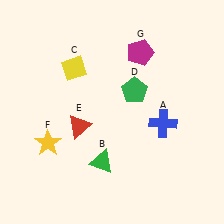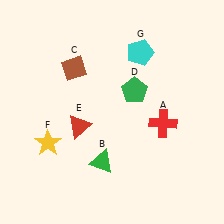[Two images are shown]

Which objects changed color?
A changed from blue to red. C changed from yellow to brown. G changed from magenta to cyan.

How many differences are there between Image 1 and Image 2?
There are 3 differences between the two images.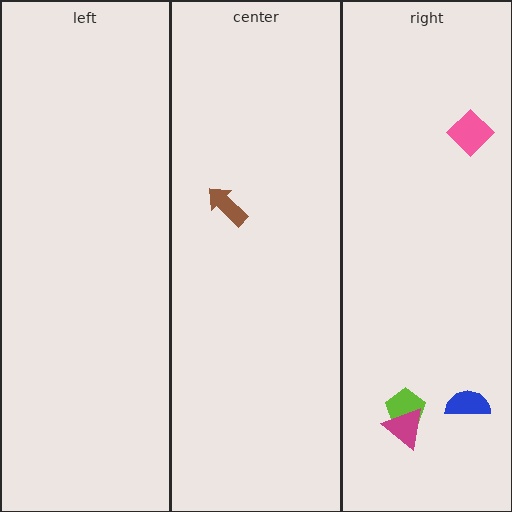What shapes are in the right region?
The pink diamond, the lime pentagon, the magenta triangle, the blue semicircle.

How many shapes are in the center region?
1.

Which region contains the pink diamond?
The right region.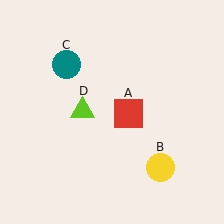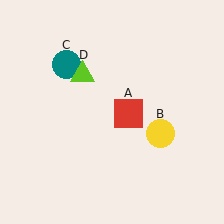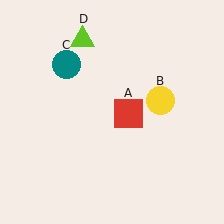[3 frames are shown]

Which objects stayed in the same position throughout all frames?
Red square (object A) and teal circle (object C) remained stationary.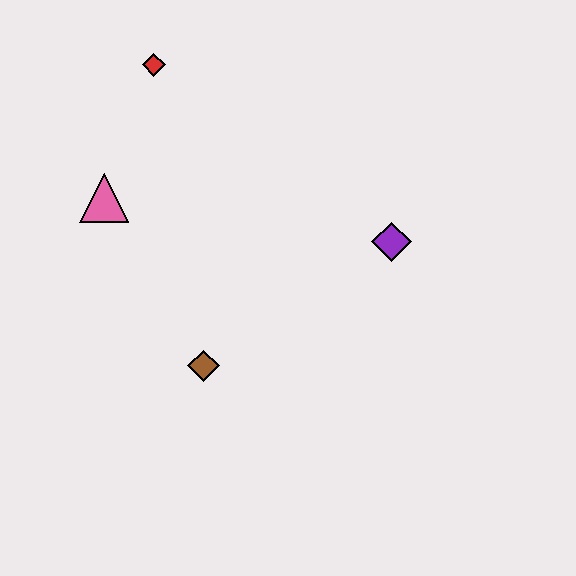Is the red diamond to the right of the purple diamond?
No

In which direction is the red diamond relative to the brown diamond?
The red diamond is above the brown diamond.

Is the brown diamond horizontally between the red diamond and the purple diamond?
Yes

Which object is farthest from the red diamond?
The brown diamond is farthest from the red diamond.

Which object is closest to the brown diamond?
The pink triangle is closest to the brown diamond.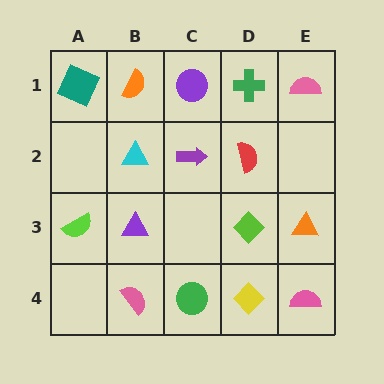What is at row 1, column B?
An orange semicircle.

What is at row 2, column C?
A purple arrow.